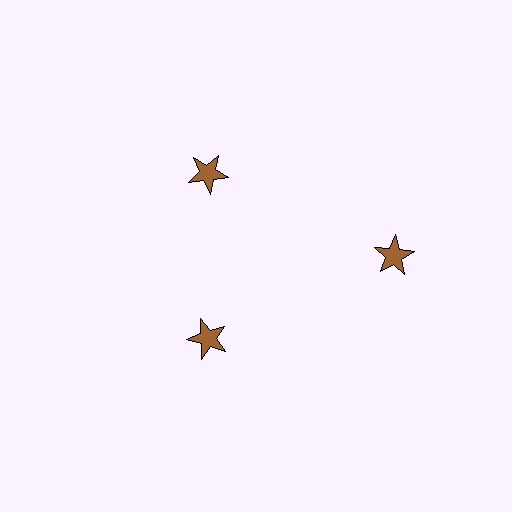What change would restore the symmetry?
The symmetry would be restored by moving it inward, back onto the ring so that all 3 stars sit at equal angles and equal distance from the center.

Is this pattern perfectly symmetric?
No. The 3 brown stars are arranged in a ring, but one element near the 3 o'clock position is pushed outward from the center, breaking the 3-fold rotational symmetry.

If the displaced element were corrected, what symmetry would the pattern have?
It would have 3-fold rotational symmetry — the pattern would map onto itself every 120 degrees.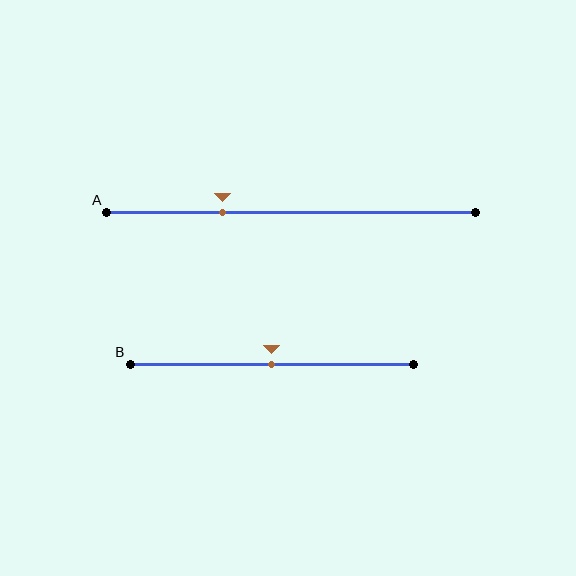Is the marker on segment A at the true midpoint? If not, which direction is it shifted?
No, the marker on segment A is shifted to the left by about 19% of the segment length.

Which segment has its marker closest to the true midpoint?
Segment B has its marker closest to the true midpoint.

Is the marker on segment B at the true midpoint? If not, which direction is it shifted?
Yes, the marker on segment B is at the true midpoint.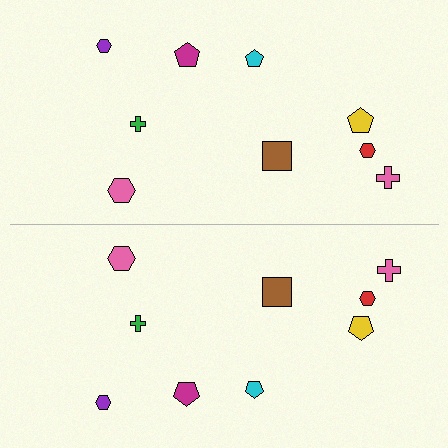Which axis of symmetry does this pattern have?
The pattern has a horizontal axis of symmetry running through the center of the image.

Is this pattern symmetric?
Yes, this pattern has bilateral (reflection) symmetry.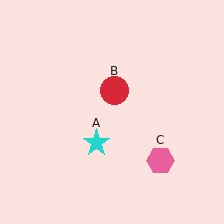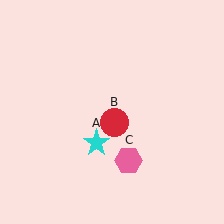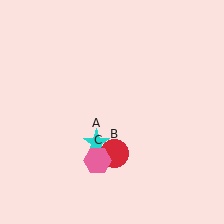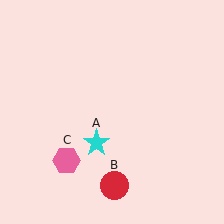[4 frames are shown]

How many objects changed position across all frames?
2 objects changed position: red circle (object B), pink hexagon (object C).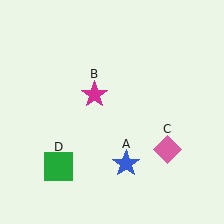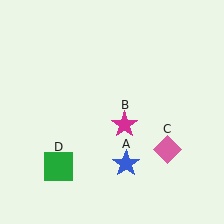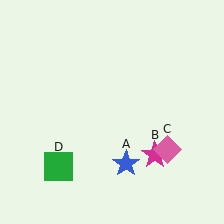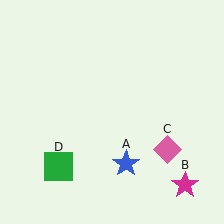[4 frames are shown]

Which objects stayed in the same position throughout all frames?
Blue star (object A) and pink diamond (object C) and green square (object D) remained stationary.